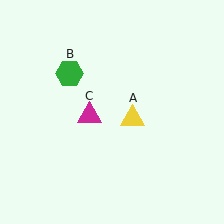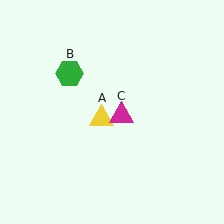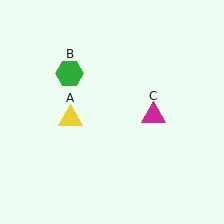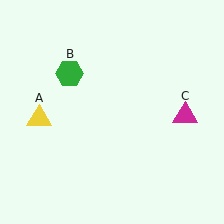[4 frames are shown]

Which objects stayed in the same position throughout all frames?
Green hexagon (object B) remained stationary.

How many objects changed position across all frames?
2 objects changed position: yellow triangle (object A), magenta triangle (object C).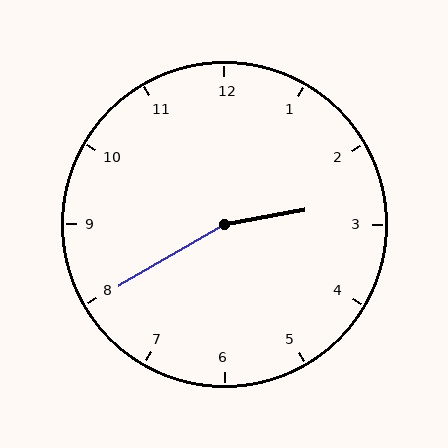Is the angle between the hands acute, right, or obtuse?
It is obtuse.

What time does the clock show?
2:40.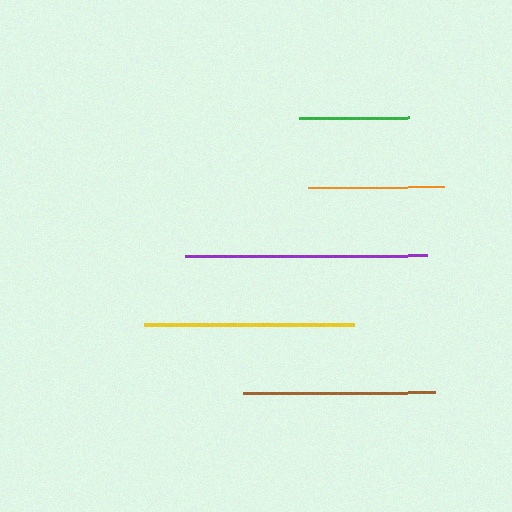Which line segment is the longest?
The purple line is the longest at approximately 242 pixels.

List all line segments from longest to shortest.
From longest to shortest: purple, yellow, brown, orange, green.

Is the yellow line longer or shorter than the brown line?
The yellow line is longer than the brown line.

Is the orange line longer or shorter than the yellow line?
The yellow line is longer than the orange line.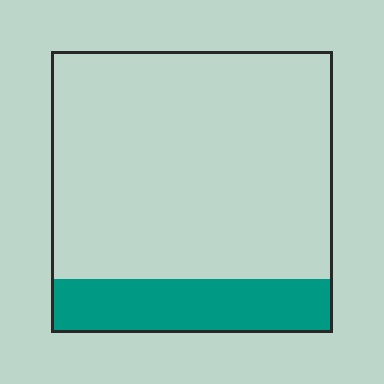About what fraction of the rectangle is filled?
About one fifth (1/5).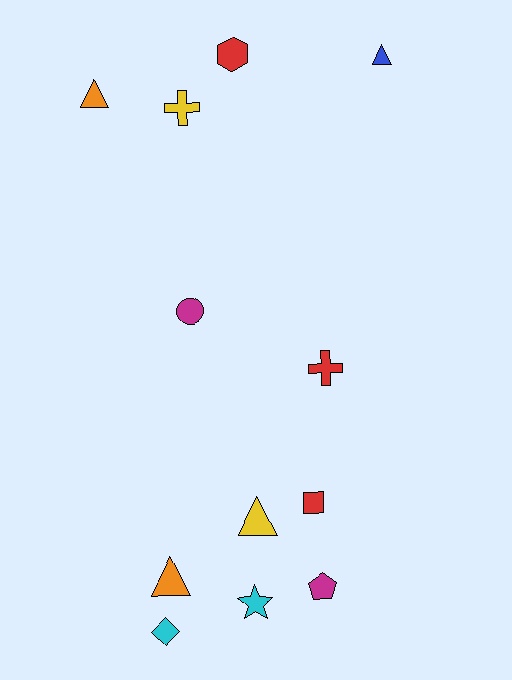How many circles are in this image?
There is 1 circle.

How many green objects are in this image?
There are no green objects.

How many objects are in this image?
There are 12 objects.